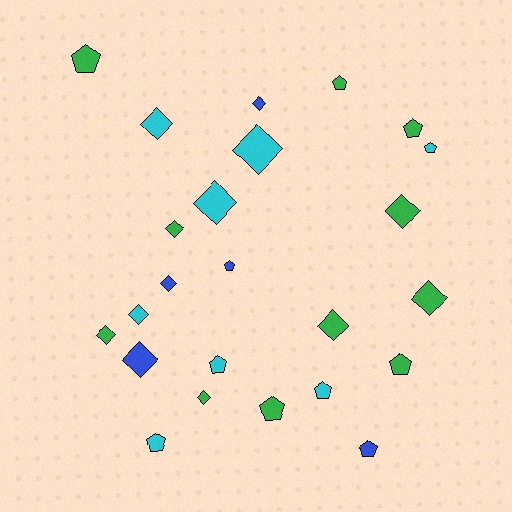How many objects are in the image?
There are 24 objects.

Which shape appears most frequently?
Diamond, with 13 objects.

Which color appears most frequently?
Green, with 11 objects.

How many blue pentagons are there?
There are 2 blue pentagons.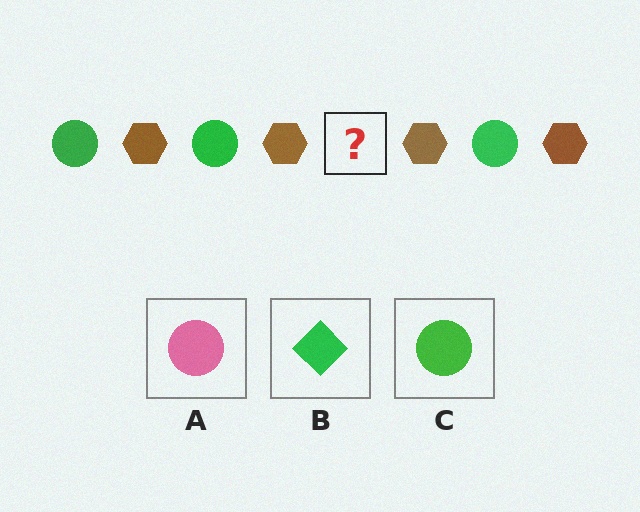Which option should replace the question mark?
Option C.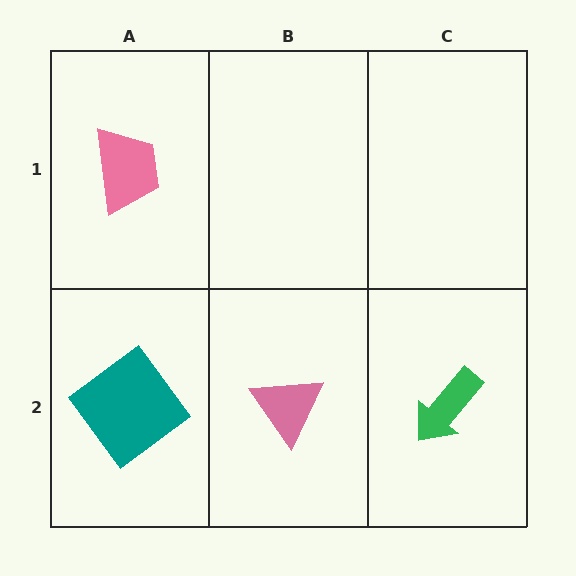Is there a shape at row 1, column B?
No, that cell is empty.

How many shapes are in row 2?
3 shapes.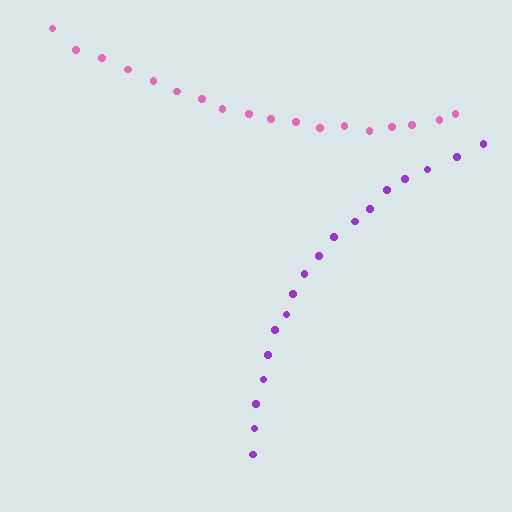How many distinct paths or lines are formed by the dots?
There are 2 distinct paths.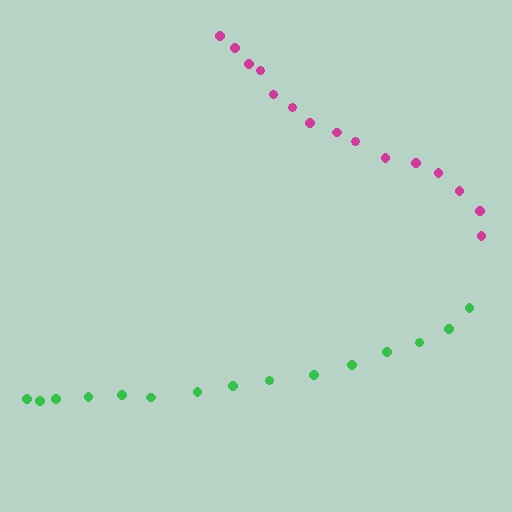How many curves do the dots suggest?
There are 2 distinct paths.